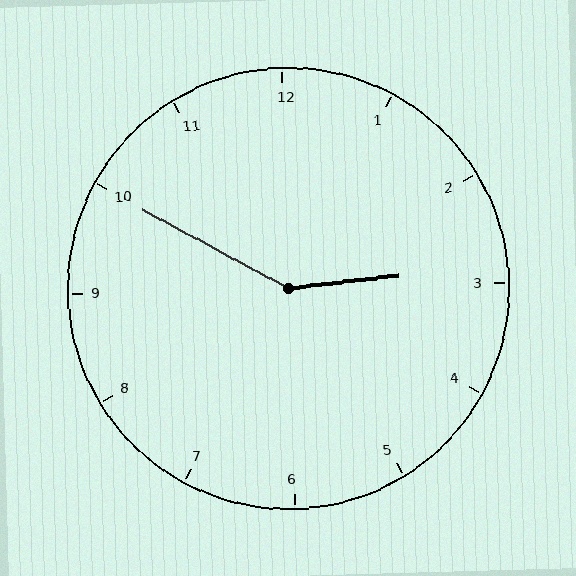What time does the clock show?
2:50.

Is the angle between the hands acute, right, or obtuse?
It is obtuse.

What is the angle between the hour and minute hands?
Approximately 145 degrees.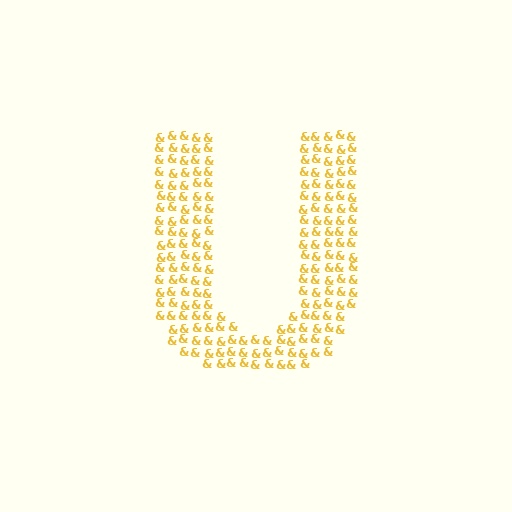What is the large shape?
The large shape is the letter U.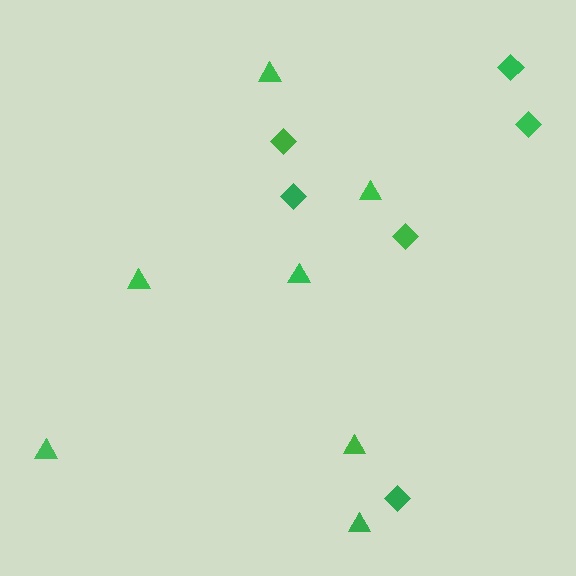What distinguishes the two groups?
There are 2 groups: one group of diamonds (6) and one group of triangles (7).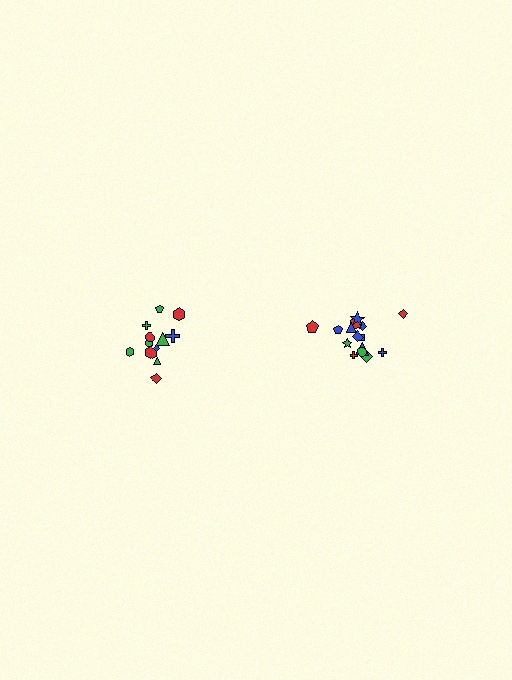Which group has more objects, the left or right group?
The right group.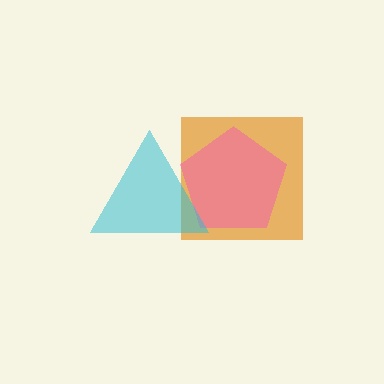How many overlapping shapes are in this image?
There are 3 overlapping shapes in the image.